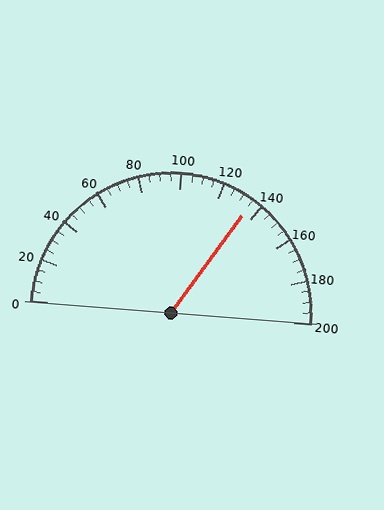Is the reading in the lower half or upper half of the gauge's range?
The reading is in the upper half of the range (0 to 200).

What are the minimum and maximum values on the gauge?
The gauge ranges from 0 to 200.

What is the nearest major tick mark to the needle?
The nearest major tick mark is 140.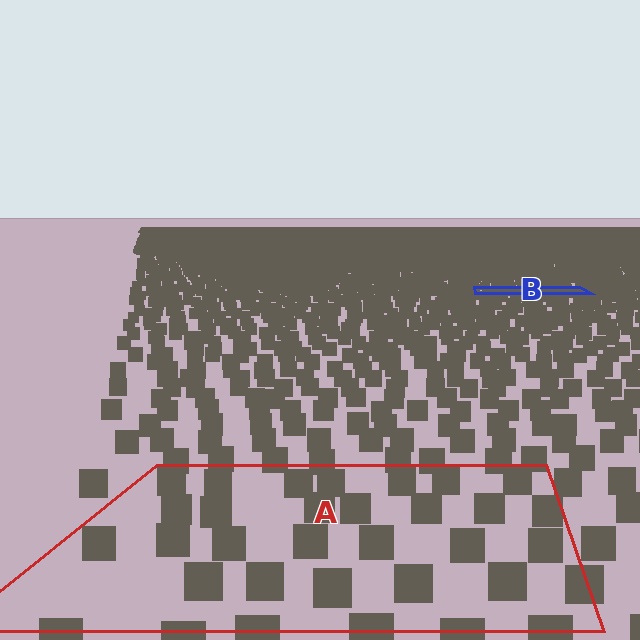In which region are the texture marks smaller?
The texture marks are smaller in region B, because it is farther away.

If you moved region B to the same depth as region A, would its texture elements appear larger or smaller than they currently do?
They would appear larger. At a closer depth, the same texture elements are projected at a bigger on-screen size.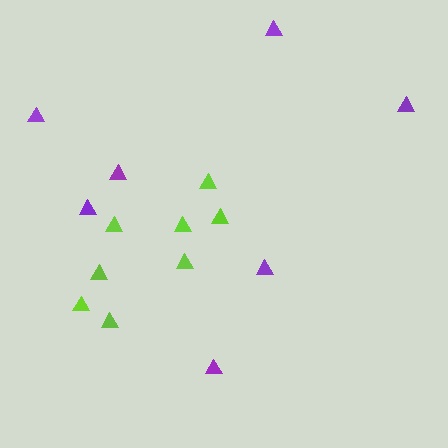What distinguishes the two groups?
There are 2 groups: one group of purple triangles (7) and one group of lime triangles (8).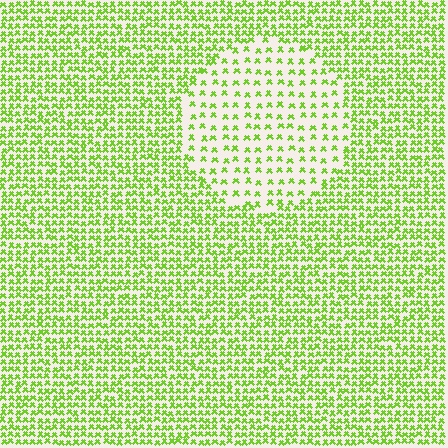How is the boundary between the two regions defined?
The boundary is defined by a change in element density (approximately 2.3x ratio). All elements are the same color, size, and shape.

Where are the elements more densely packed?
The elements are more densely packed outside the circle boundary.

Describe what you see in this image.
The image contains small lime elements arranged at two different densities. A circle-shaped region is visible where the elements are less densely packed than the surrounding area.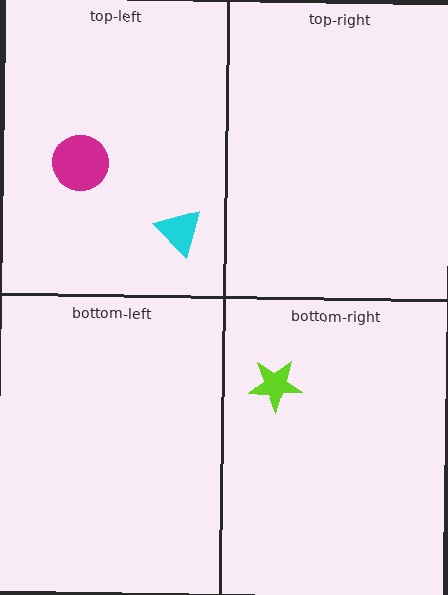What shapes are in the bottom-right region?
The lime star.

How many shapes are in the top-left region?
2.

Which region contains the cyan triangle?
The top-left region.